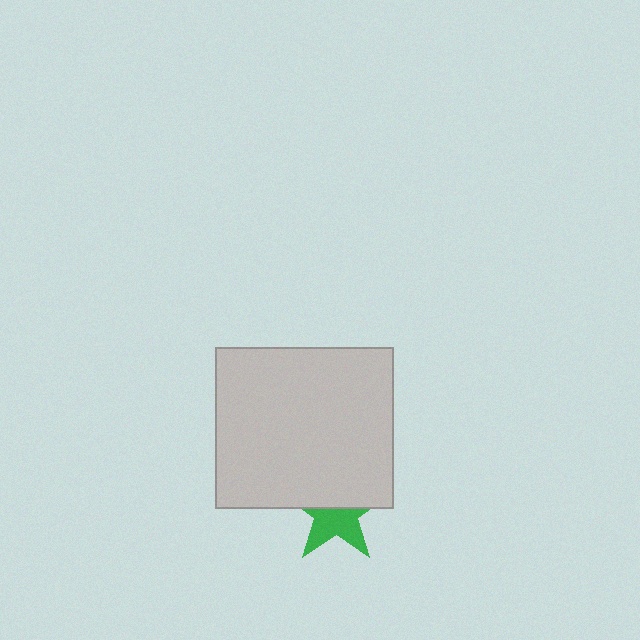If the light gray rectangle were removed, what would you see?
You would see the complete green star.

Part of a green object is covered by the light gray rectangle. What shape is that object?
It is a star.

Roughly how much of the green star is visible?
About half of it is visible (roughly 49%).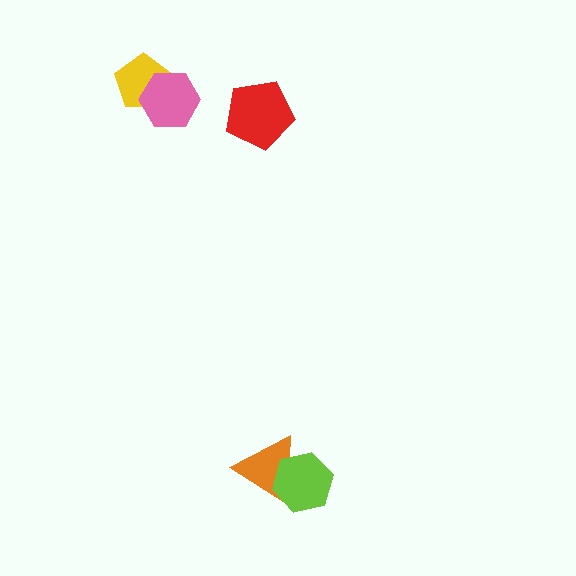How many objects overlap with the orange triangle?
1 object overlaps with the orange triangle.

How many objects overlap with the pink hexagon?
1 object overlaps with the pink hexagon.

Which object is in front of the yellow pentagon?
The pink hexagon is in front of the yellow pentagon.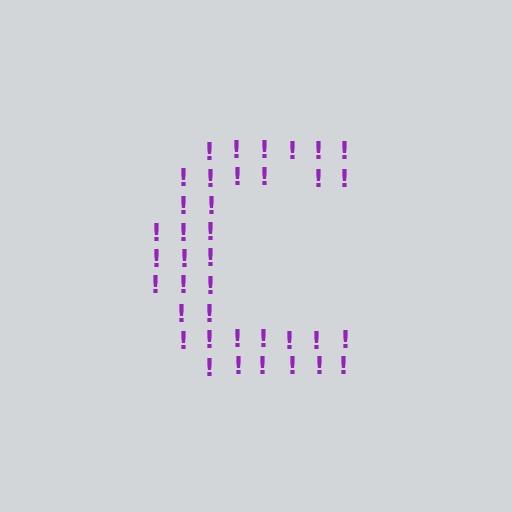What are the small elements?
The small elements are exclamation marks.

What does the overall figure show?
The overall figure shows the letter C.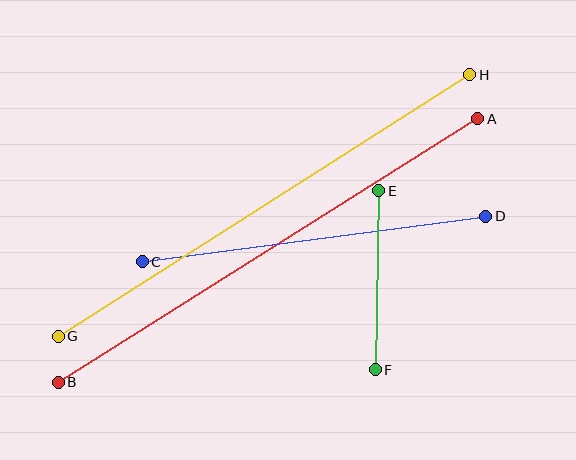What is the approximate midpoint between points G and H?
The midpoint is at approximately (264, 206) pixels.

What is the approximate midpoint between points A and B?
The midpoint is at approximately (268, 250) pixels.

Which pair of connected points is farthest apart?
Points A and B are farthest apart.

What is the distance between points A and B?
The distance is approximately 495 pixels.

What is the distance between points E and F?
The distance is approximately 179 pixels.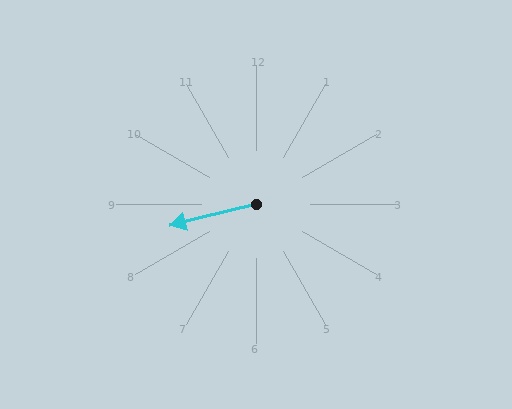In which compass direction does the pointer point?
West.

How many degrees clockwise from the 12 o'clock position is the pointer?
Approximately 256 degrees.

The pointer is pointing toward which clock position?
Roughly 9 o'clock.